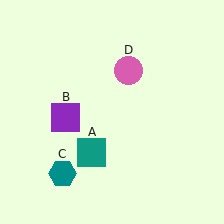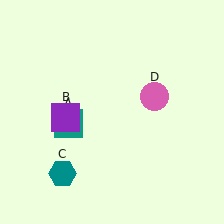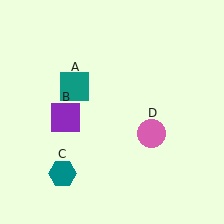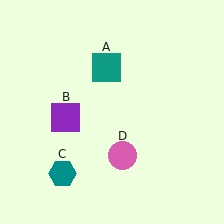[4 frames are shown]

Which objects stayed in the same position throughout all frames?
Purple square (object B) and teal hexagon (object C) remained stationary.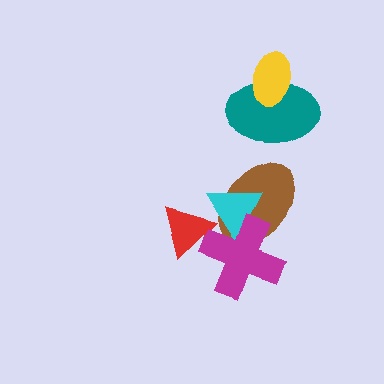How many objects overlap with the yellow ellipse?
1 object overlaps with the yellow ellipse.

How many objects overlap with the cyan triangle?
3 objects overlap with the cyan triangle.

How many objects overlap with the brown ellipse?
2 objects overlap with the brown ellipse.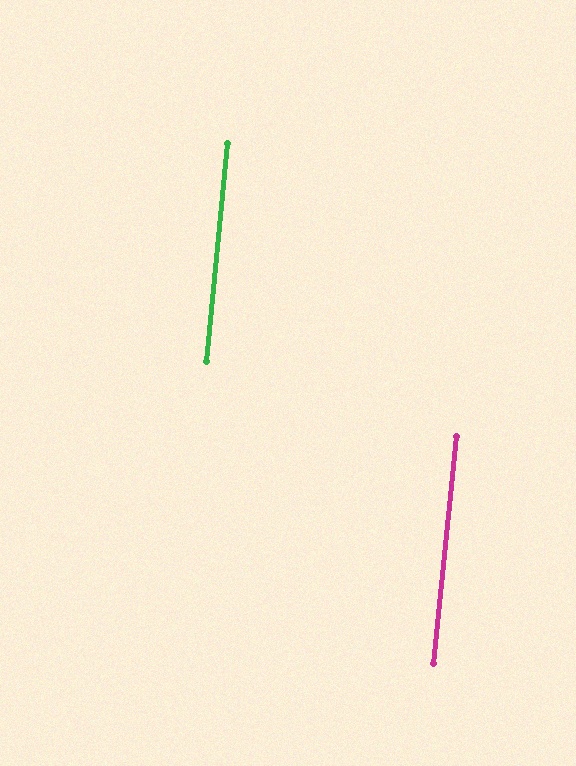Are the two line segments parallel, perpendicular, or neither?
Parallel — their directions differ by only 0.4°.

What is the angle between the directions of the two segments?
Approximately 0 degrees.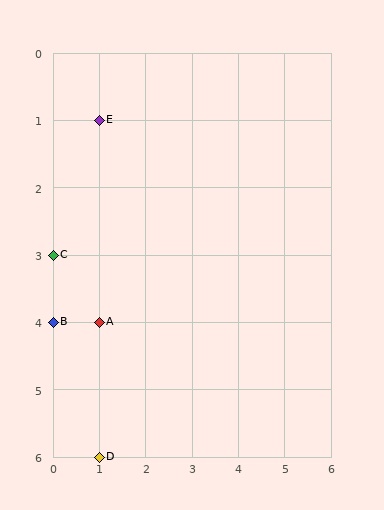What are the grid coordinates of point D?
Point D is at grid coordinates (1, 6).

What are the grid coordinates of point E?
Point E is at grid coordinates (1, 1).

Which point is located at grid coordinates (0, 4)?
Point B is at (0, 4).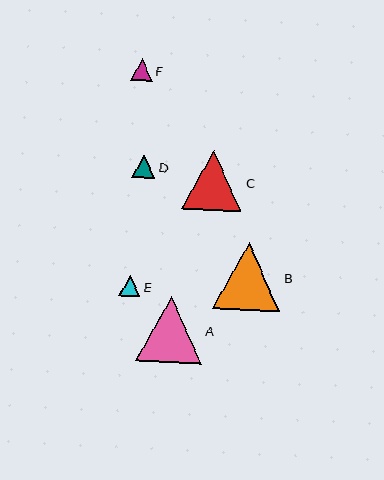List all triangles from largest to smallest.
From largest to smallest: B, A, C, D, F, E.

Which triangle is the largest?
Triangle B is the largest with a size of approximately 67 pixels.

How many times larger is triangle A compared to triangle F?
Triangle A is approximately 3.0 times the size of triangle F.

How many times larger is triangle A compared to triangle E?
Triangle A is approximately 3.2 times the size of triangle E.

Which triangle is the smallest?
Triangle E is the smallest with a size of approximately 21 pixels.